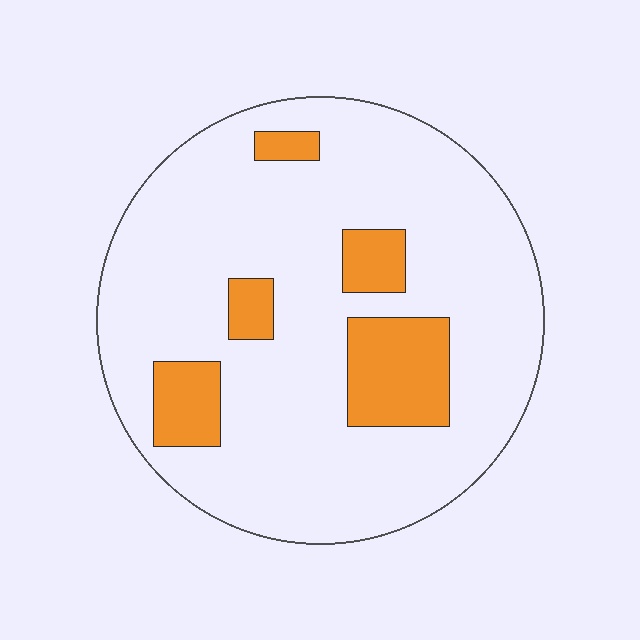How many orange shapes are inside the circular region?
5.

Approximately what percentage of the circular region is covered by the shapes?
Approximately 15%.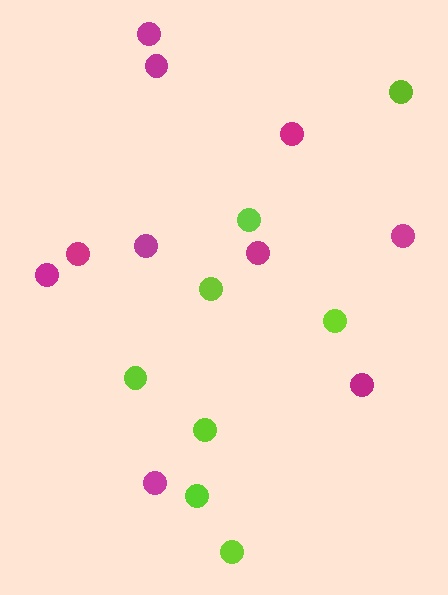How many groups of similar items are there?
There are 2 groups: one group of magenta circles (10) and one group of lime circles (8).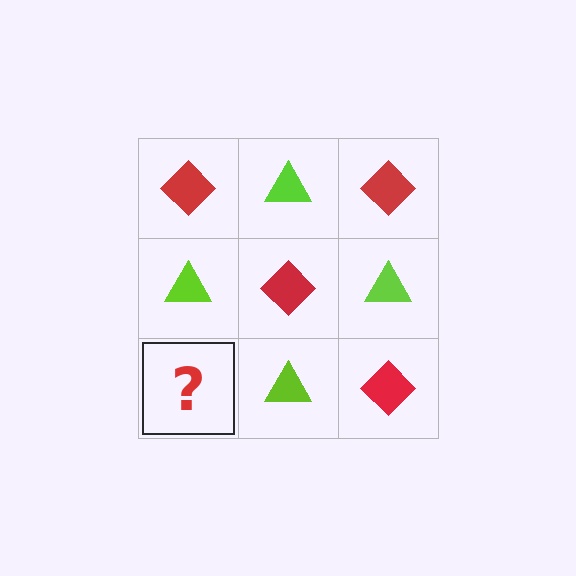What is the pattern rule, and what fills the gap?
The rule is that it alternates red diamond and lime triangle in a checkerboard pattern. The gap should be filled with a red diamond.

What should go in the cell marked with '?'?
The missing cell should contain a red diamond.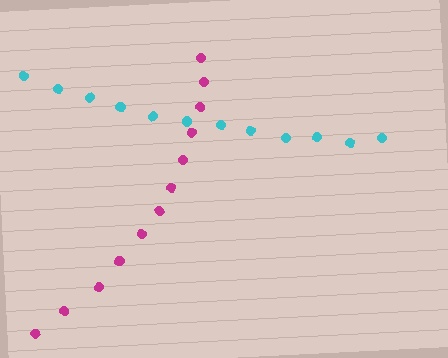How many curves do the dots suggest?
There are 2 distinct paths.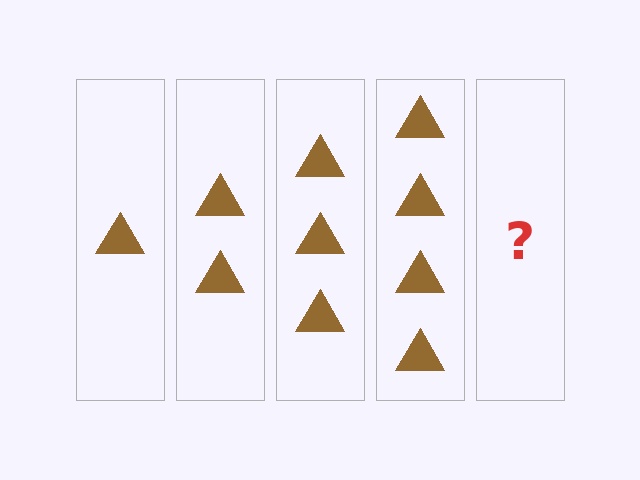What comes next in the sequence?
The next element should be 5 triangles.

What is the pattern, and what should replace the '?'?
The pattern is that each step adds one more triangle. The '?' should be 5 triangles.